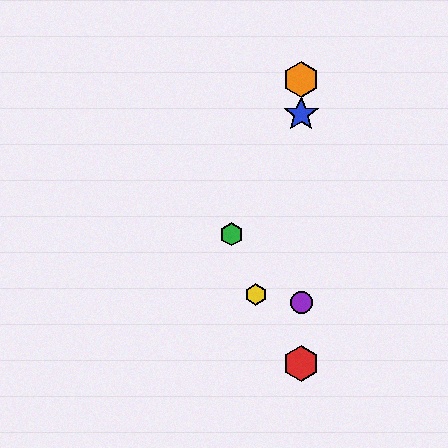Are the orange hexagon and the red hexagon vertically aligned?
Yes, both are at x≈301.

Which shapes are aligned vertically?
The red hexagon, the blue star, the purple circle, the orange hexagon are aligned vertically.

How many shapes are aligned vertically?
4 shapes (the red hexagon, the blue star, the purple circle, the orange hexagon) are aligned vertically.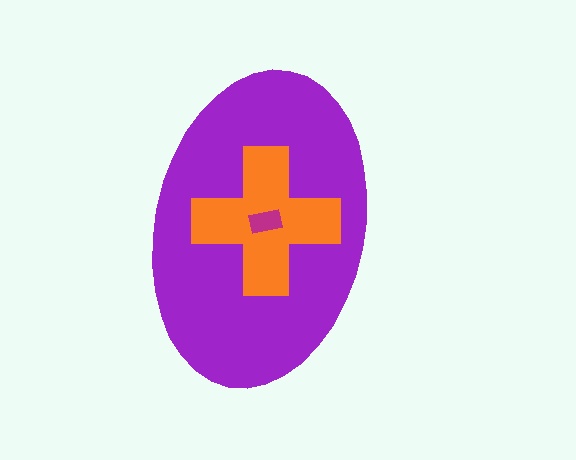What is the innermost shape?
The magenta rectangle.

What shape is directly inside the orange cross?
The magenta rectangle.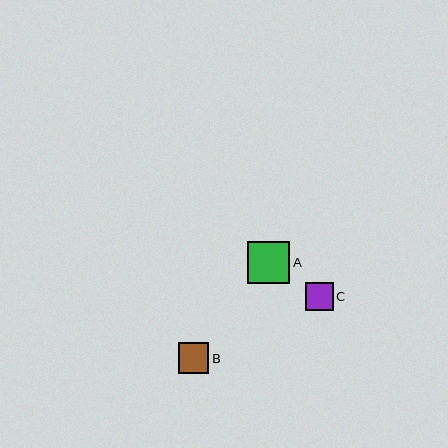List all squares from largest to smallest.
From largest to smallest: A, B, C.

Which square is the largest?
Square A is the largest with a size of approximately 42 pixels.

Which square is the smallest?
Square C is the smallest with a size of approximately 28 pixels.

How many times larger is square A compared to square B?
Square A is approximately 1.4 times the size of square B.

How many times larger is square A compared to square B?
Square A is approximately 1.4 times the size of square B.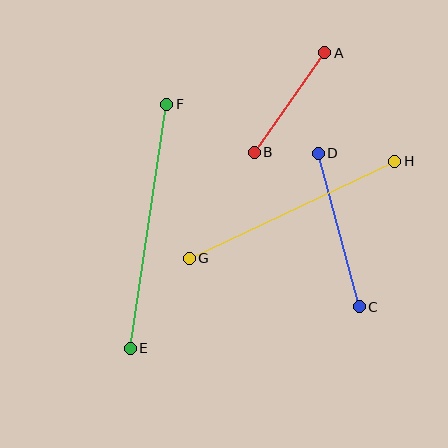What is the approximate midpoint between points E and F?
The midpoint is at approximately (149, 226) pixels.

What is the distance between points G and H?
The distance is approximately 227 pixels.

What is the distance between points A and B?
The distance is approximately 122 pixels.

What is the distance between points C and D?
The distance is approximately 159 pixels.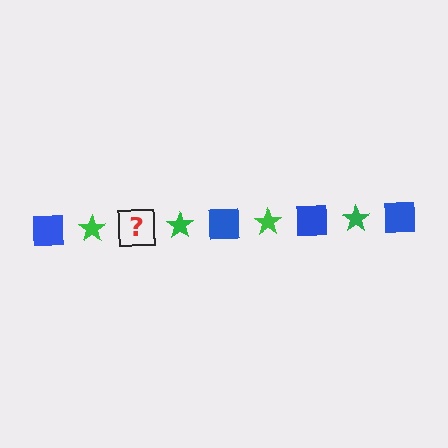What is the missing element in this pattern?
The missing element is a blue square.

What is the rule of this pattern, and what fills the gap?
The rule is that the pattern alternates between blue square and green star. The gap should be filled with a blue square.